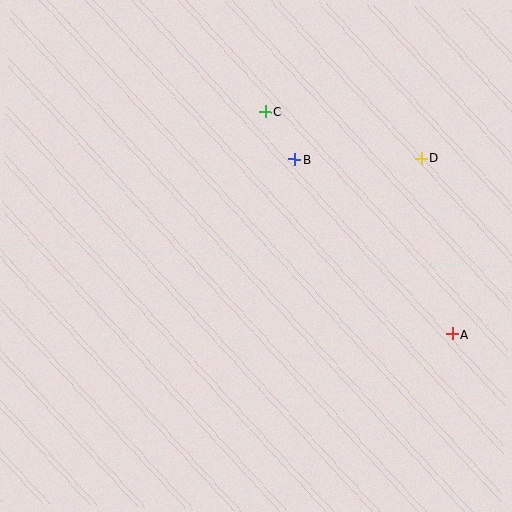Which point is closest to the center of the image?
Point B at (295, 159) is closest to the center.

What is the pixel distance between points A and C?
The distance between A and C is 291 pixels.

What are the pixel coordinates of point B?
Point B is at (295, 159).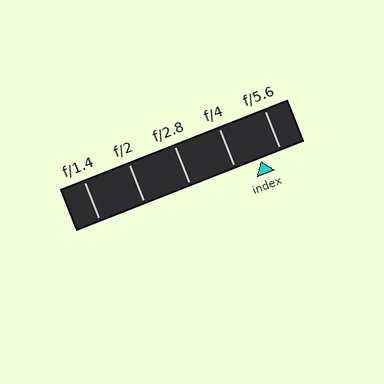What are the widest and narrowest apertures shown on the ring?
The widest aperture shown is f/1.4 and the narrowest is f/5.6.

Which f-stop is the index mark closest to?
The index mark is closest to f/5.6.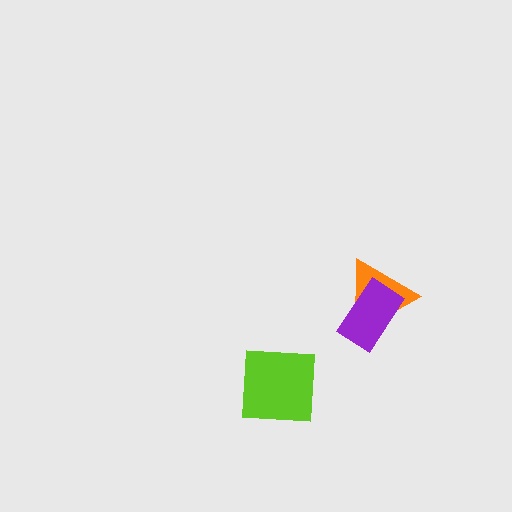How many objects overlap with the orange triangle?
1 object overlaps with the orange triangle.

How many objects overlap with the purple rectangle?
1 object overlaps with the purple rectangle.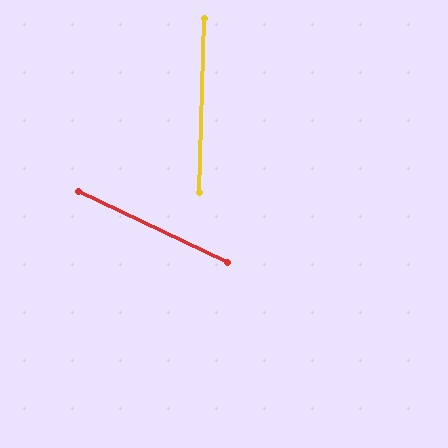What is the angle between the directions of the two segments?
Approximately 66 degrees.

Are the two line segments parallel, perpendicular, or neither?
Neither parallel nor perpendicular — they differ by about 66°.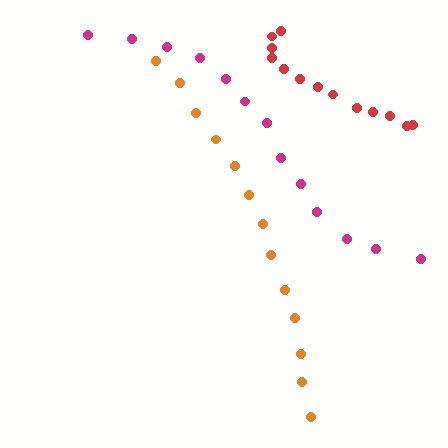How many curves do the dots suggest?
There are 3 distinct paths.